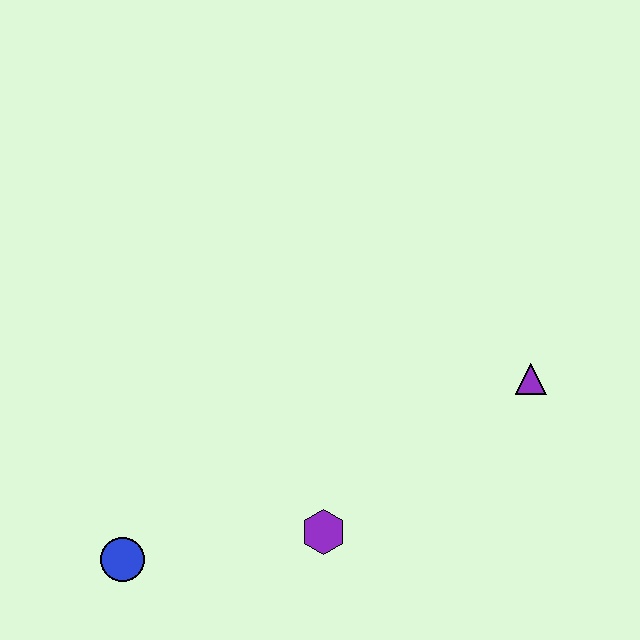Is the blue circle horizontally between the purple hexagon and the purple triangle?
No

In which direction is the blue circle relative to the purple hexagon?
The blue circle is to the left of the purple hexagon.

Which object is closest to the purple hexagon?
The blue circle is closest to the purple hexagon.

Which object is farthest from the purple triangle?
The blue circle is farthest from the purple triangle.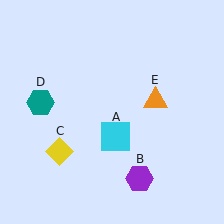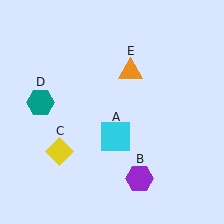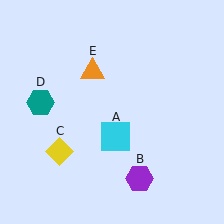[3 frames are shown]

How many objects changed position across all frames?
1 object changed position: orange triangle (object E).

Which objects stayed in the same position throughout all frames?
Cyan square (object A) and purple hexagon (object B) and yellow diamond (object C) and teal hexagon (object D) remained stationary.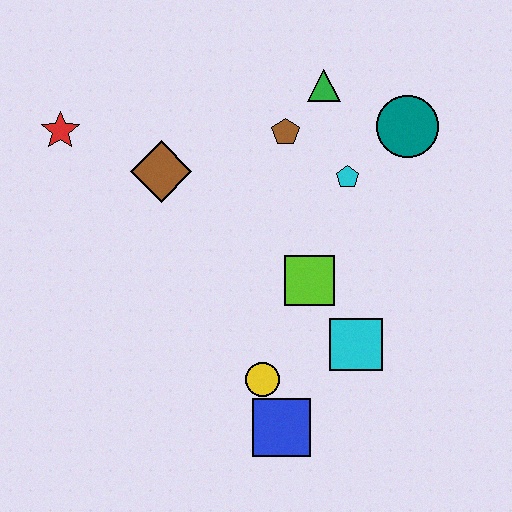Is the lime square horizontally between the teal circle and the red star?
Yes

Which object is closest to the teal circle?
The cyan pentagon is closest to the teal circle.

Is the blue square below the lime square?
Yes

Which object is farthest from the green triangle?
The blue square is farthest from the green triangle.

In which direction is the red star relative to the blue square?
The red star is above the blue square.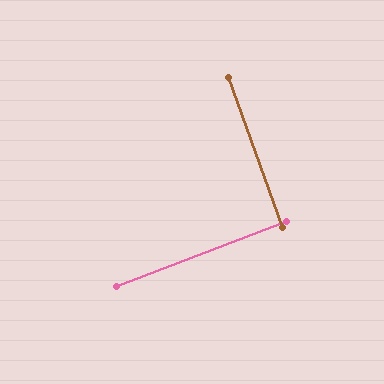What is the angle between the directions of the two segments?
Approximately 89 degrees.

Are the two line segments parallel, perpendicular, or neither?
Perpendicular — they meet at approximately 89°.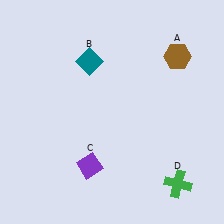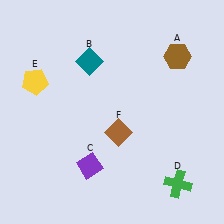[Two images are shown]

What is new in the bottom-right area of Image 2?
A brown diamond (F) was added in the bottom-right area of Image 2.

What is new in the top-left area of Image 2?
A yellow pentagon (E) was added in the top-left area of Image 2.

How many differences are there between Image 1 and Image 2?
There are 2 differences between the two images.